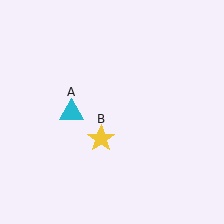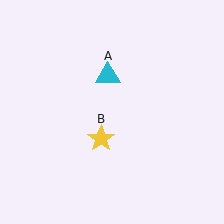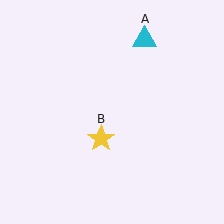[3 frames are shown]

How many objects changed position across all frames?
1 object changed position: cyan triangle (object A).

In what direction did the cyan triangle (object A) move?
The cyan triangle (object A) moved up and to the right.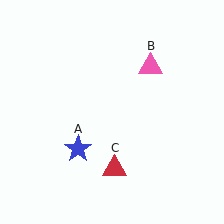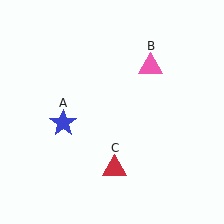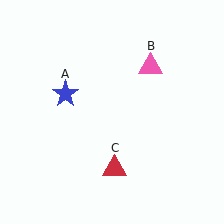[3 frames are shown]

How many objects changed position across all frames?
1 object changed position: blue star (object A).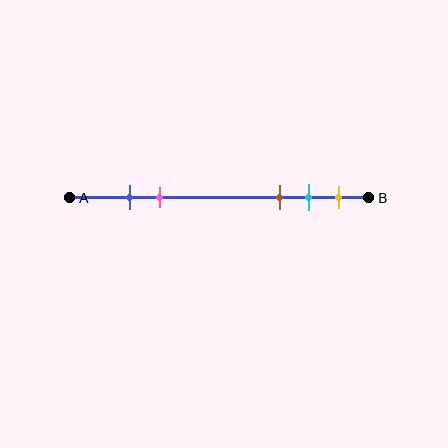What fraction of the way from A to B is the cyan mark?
The cyan mark is approximately 80% (0.8) of the way from A to B.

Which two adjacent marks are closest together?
The blue and pink marks are the closest adjacent pair.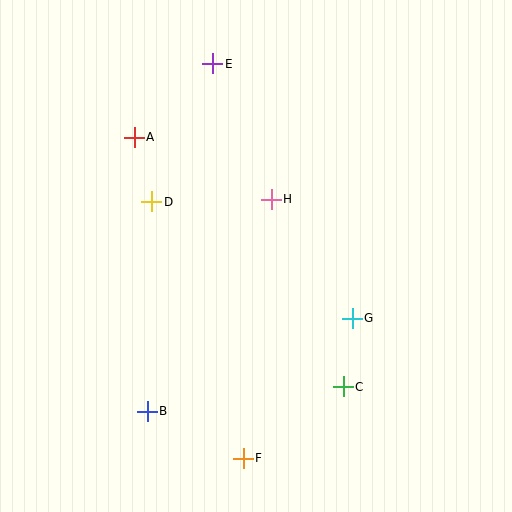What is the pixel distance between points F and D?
The distance between F and D is 272 pixels.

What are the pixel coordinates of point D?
Point D is at (152, 202).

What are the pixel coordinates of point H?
Point H is at (271, 199).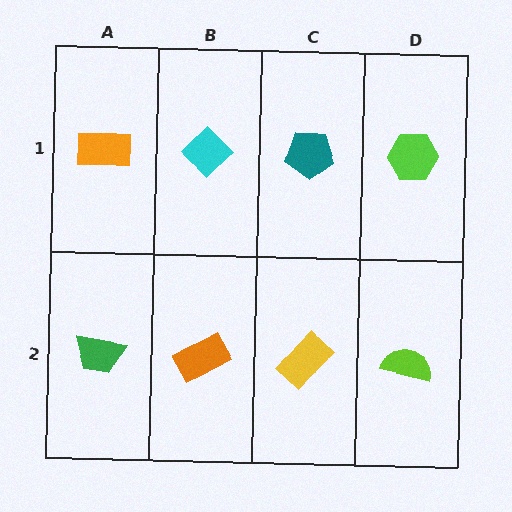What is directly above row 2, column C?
A teal pentagon.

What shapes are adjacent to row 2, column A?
An orange rectangle (row 1, column A), an orange rectangle (row 2, column B).